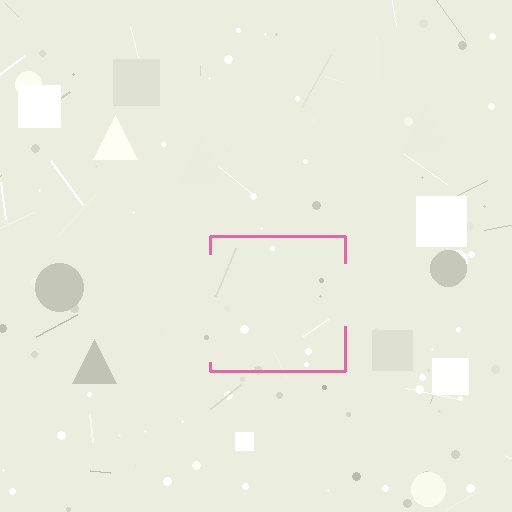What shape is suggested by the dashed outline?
The dashed outline suggests a square.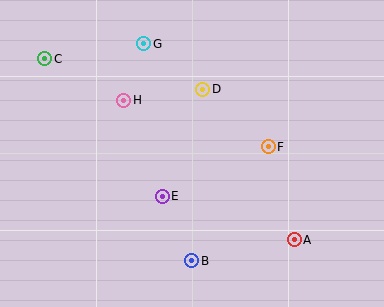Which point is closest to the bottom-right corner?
Point A is closest to the bottom-right corner.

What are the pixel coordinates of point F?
Point F is at (268, 147).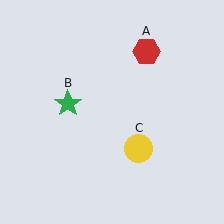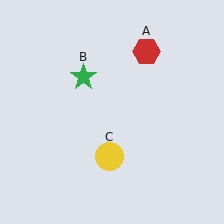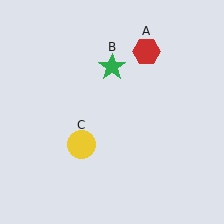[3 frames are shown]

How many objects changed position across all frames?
2 objects changed position: green star (object B), yellow circle (object C).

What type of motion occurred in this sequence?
The green star (object B), yellow circle (object C) rotated clockwise around the center of the scene.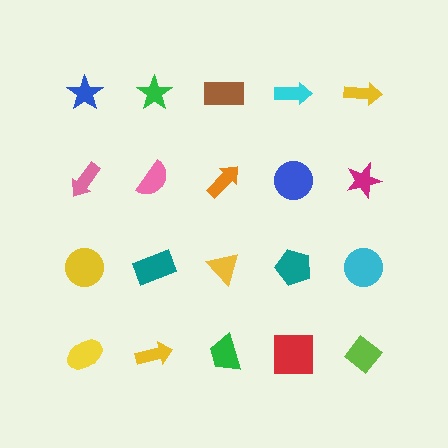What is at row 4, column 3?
A green trapezoid.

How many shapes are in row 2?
5 shapes.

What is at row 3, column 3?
A yellow triangle.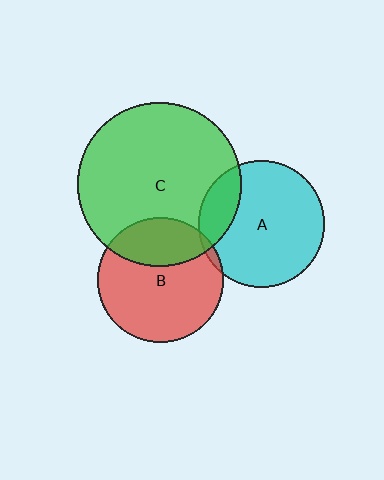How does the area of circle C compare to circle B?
Approximately 1.7 times.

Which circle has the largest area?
Circle C (green).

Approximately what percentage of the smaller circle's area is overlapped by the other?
Approximately 5%.